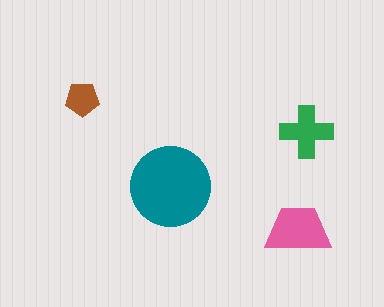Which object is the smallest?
The brown pentagon.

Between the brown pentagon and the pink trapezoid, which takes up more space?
The pink trapezoid.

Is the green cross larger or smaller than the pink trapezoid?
Smaller.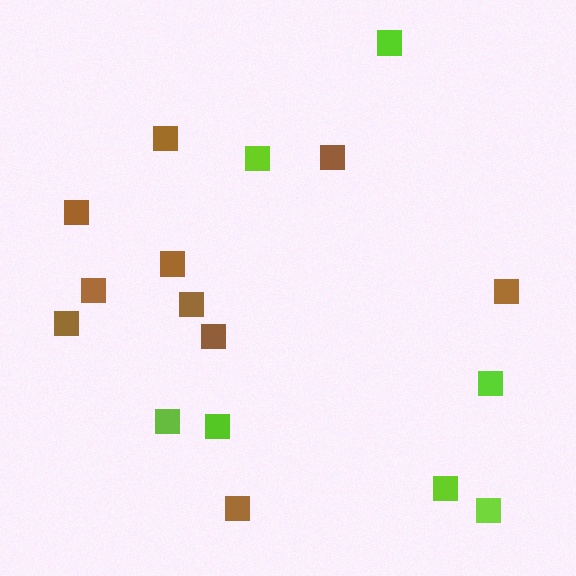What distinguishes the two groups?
There are 2 groups: one group of brown squares (10) and one group of lime squares (7).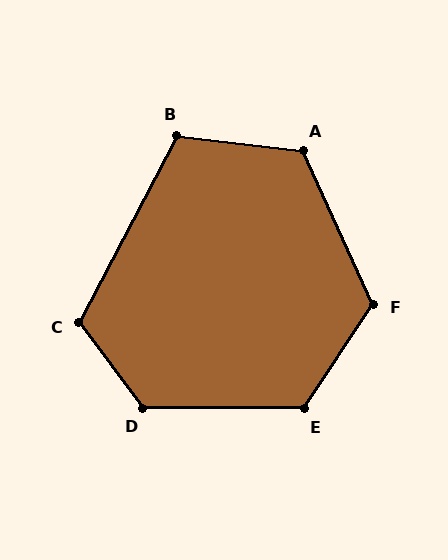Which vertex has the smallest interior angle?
B, at approximately 111 degrees.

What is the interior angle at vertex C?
Approximately 115 degrees (obtuse).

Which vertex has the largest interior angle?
D, at approximately 127 degrees.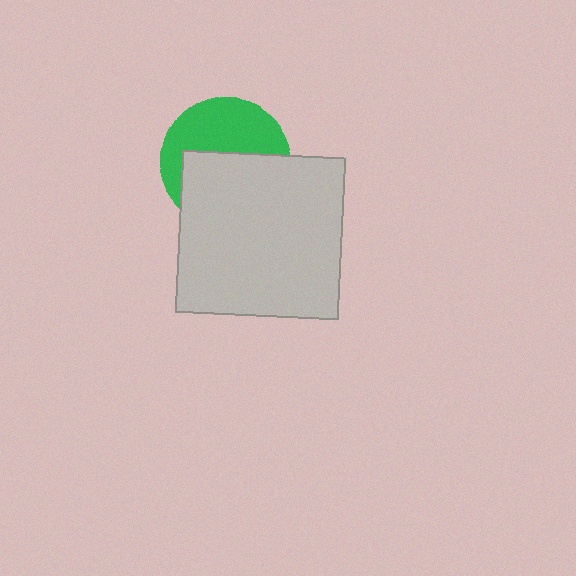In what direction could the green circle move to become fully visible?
The green circle could move up. That would shift it out from behind the light gray rectangle entirely.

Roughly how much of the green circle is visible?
About half of it is visible (roughly 47%).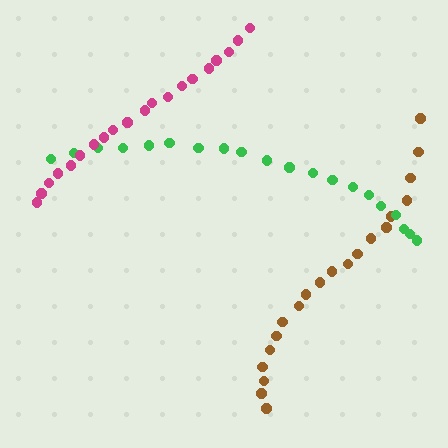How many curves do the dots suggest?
There are 3 distinct paths.